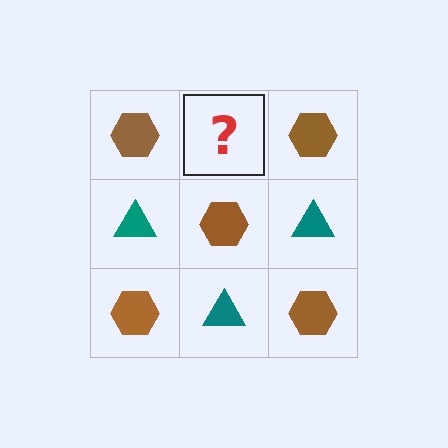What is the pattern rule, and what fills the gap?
The rule is that it alternates brown hexagon and teal triangle in a checkerboard pattern. The gap should be filled with a teal triangle.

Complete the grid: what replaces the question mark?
The question mark should be replaced with a teal triangle.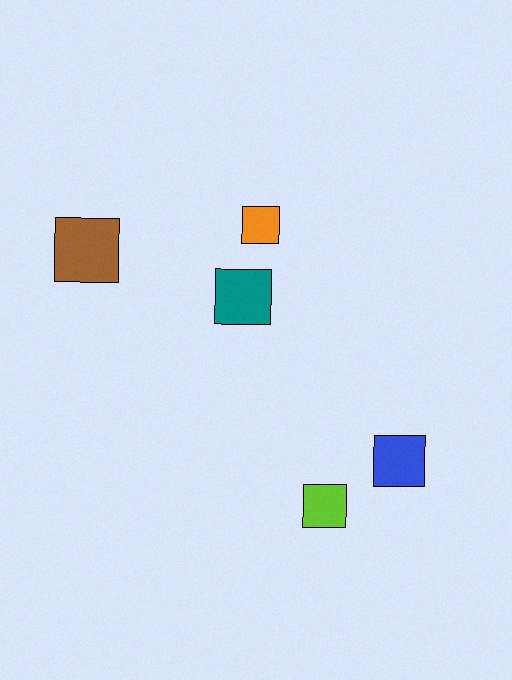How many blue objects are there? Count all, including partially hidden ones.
There is 1 blue object.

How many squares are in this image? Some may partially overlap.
There are 5 squares.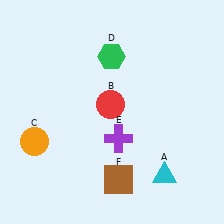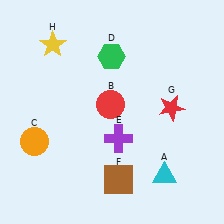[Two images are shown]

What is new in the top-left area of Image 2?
A yellow star (H) was added in the top-left area of Image 2.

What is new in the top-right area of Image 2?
A red star (G) was added in the top-right area of Image 2.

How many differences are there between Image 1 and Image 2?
There are 2 differences between the two images.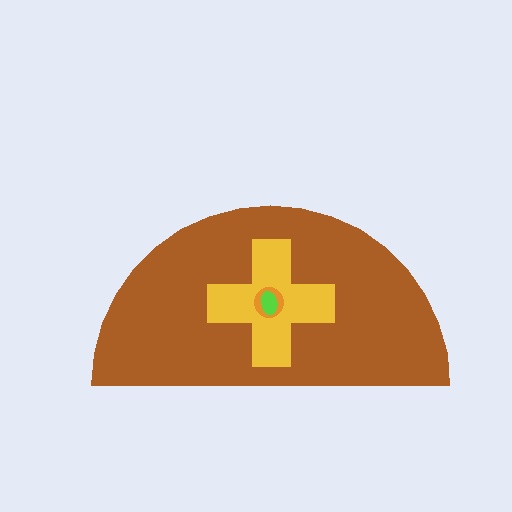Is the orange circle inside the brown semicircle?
Yes.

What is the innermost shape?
The lime ellipse.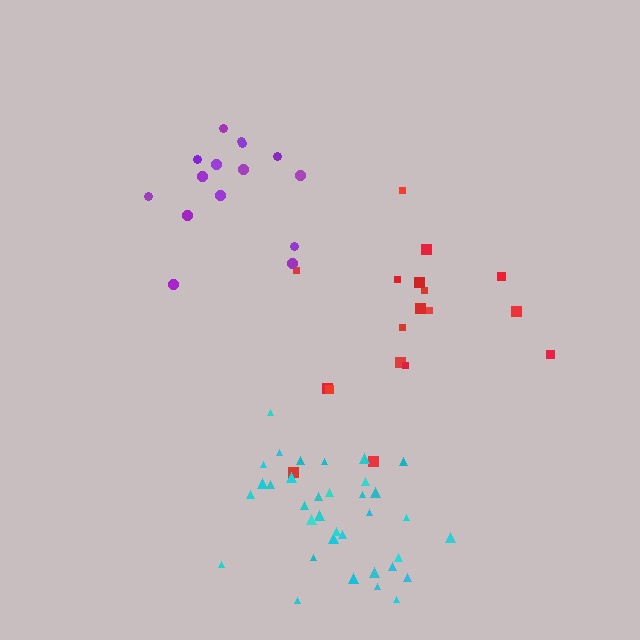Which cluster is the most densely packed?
Cyan.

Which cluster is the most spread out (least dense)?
Red.